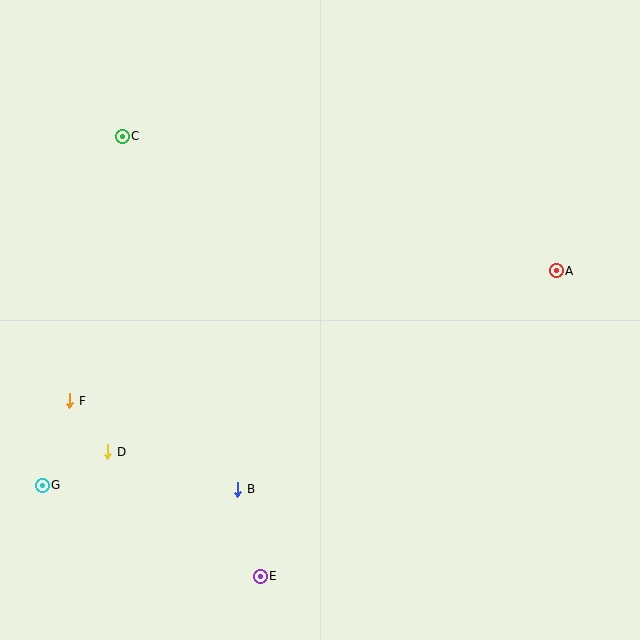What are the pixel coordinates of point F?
Point F is at (70, 401).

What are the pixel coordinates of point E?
Point E is at (260, 576).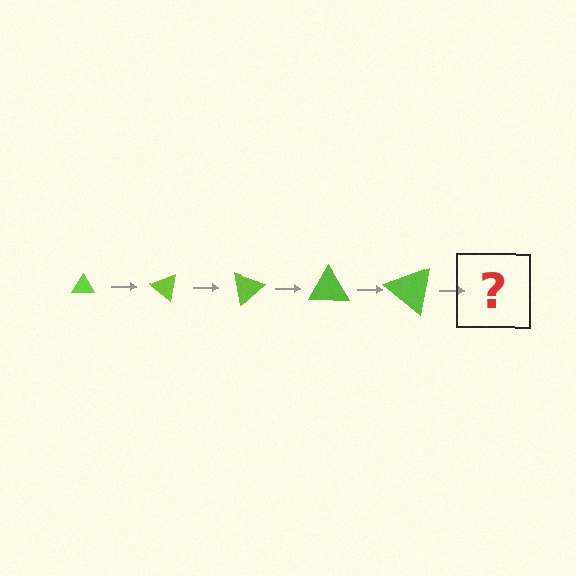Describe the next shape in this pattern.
It should be a triangle, larger than the previous one and rotated 200 degrees from the start.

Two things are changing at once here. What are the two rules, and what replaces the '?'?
The two rules are that the triangle grows larger each step and it rotates 40 degrees each step. The '?' should be a triangle, larger than the previous one and rotated 200 degrees from the start.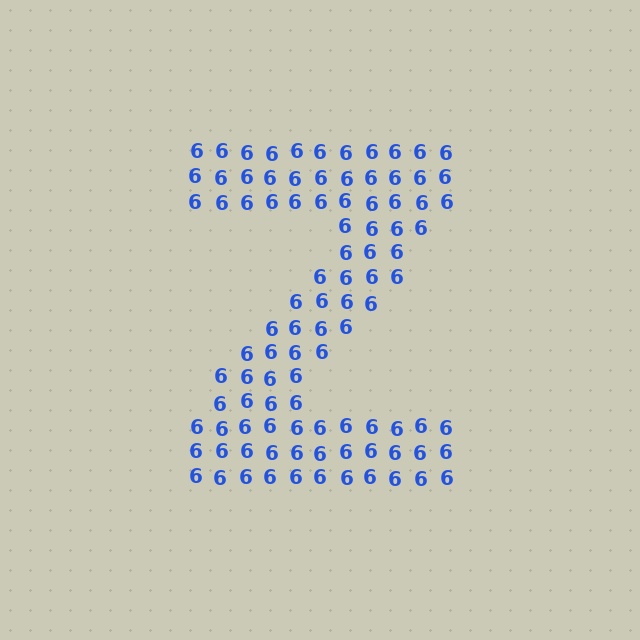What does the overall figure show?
The overall figure shows the letter Z.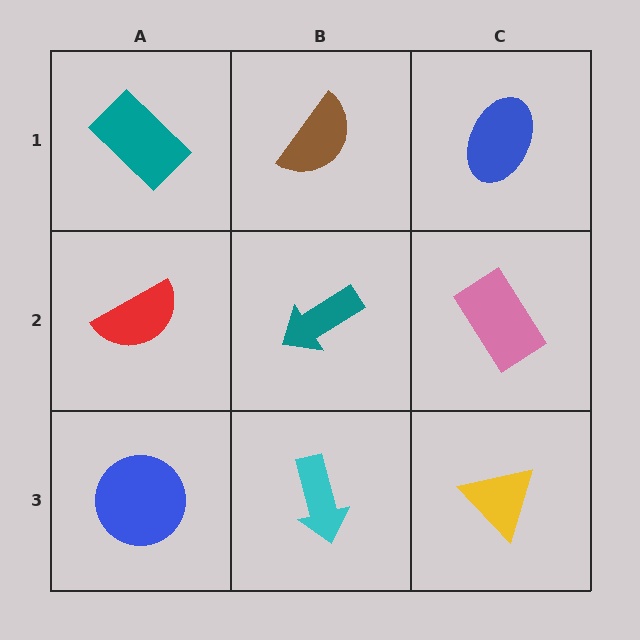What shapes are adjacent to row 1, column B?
A teal arrow (row 2, column B), a teal rectangle (row 1, column A), a blue ellipse (row 1, column C).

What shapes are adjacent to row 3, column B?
A teal arrow (row 2, column B), a blue circle (row 3, column A), a yellow triangle (row 3, column C).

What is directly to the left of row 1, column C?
A brown semicircle.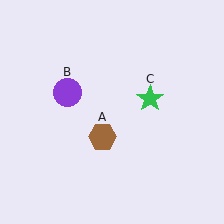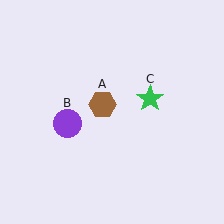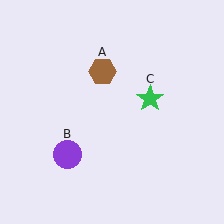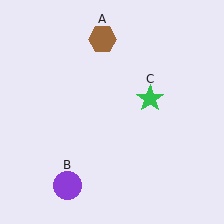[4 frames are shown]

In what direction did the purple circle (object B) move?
The purple circle (object B) moved down.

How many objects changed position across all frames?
2 objects changed position: brown hexagon (object A), purple circle (object B).